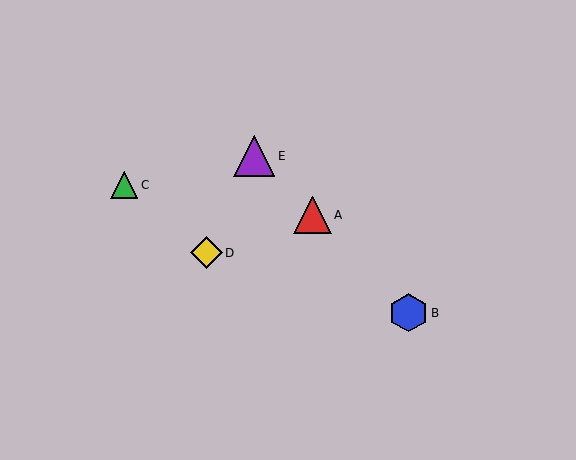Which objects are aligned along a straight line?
Objects A, B, E are aligned along a straight line.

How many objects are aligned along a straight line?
3 objects (A, B, E) are aligned along a straight line.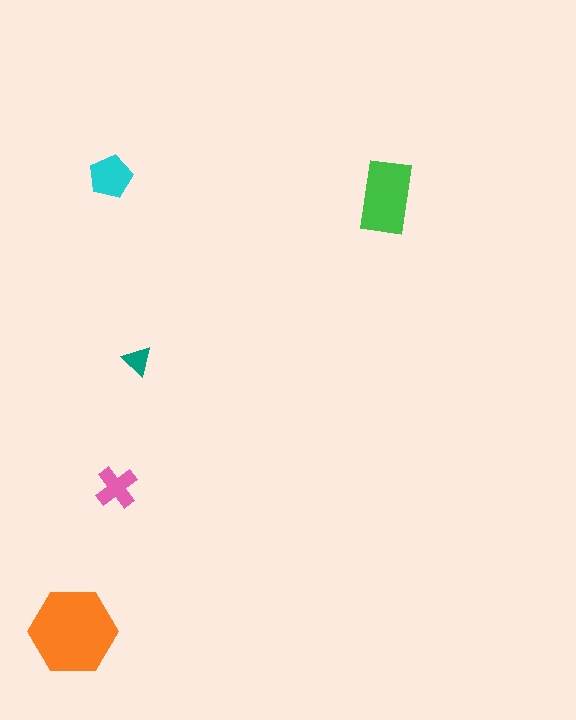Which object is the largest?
The orange hexagon.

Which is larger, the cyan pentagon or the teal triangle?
The cyan pentagon.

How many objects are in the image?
There are 5 objects in the image.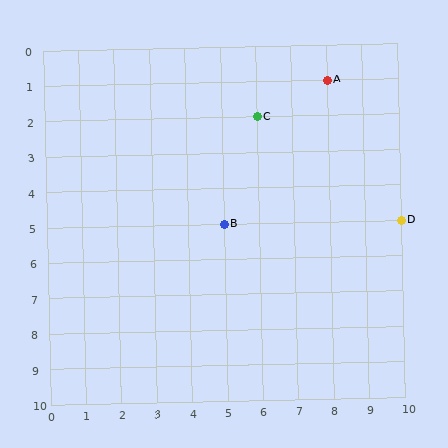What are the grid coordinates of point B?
Point B is at grid coordinates (5, 5).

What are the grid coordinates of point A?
Point A is at grid coordinates (8, 1).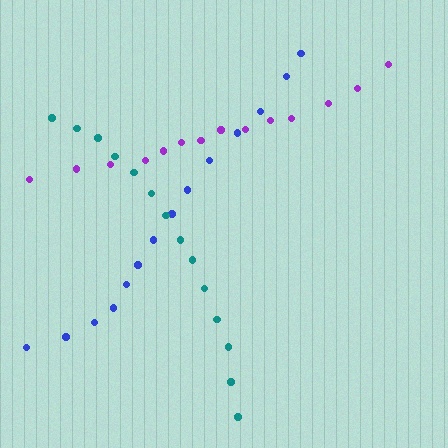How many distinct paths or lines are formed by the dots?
There are 3 distinct paths.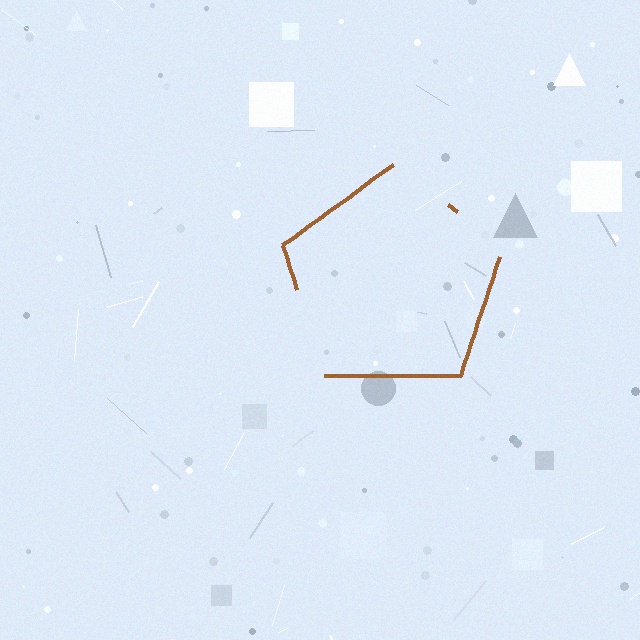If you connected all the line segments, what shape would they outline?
They would outline a pentagon.